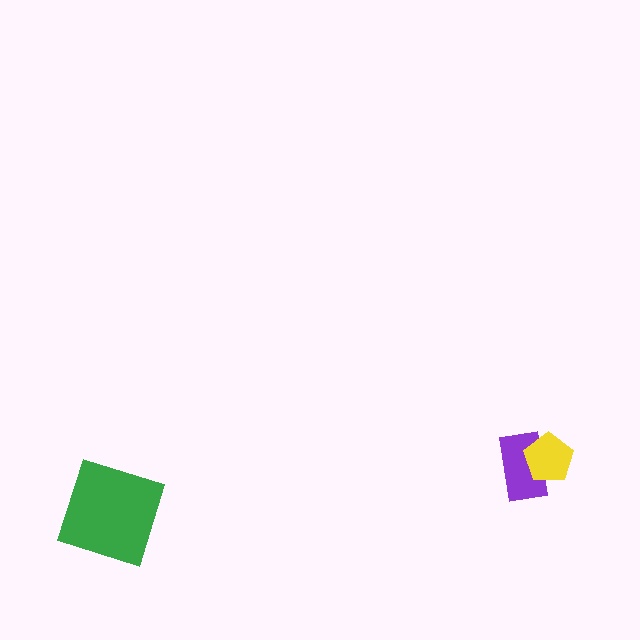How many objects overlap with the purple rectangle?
1 object overlaps with the purple rectangle.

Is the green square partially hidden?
No, no other shape covers it.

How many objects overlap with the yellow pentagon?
1 object overlaps with the yellow pentagon.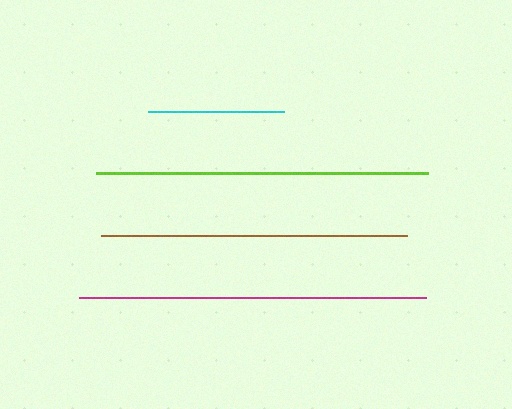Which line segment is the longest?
The magenta line is the longest at approximately 347 pixels.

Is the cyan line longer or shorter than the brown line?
The brown line is longer than the cyan line.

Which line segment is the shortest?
The cyan line is the shortest at approximately 137 pixels.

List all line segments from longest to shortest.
From longest to shortest: magenta, lime, brown, cyan.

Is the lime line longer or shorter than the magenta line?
The magenta line is longer than the lime line.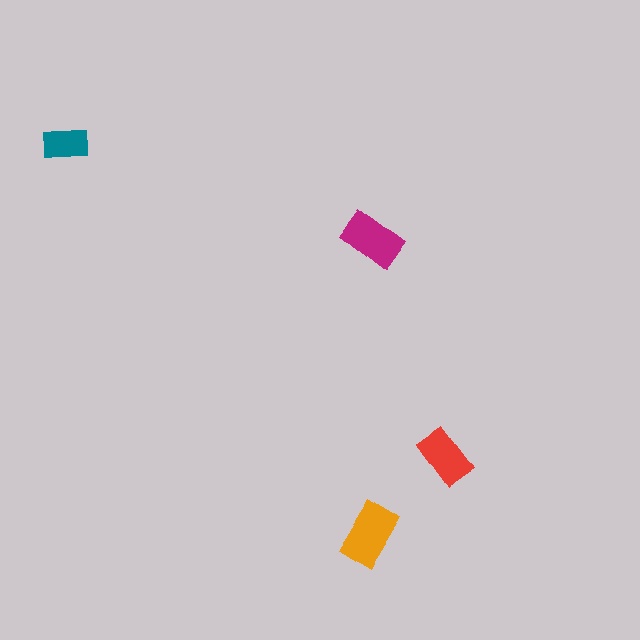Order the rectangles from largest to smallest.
the orange one, the magenta one, the red one, the teal one.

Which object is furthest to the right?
The red rectangle is rightmost.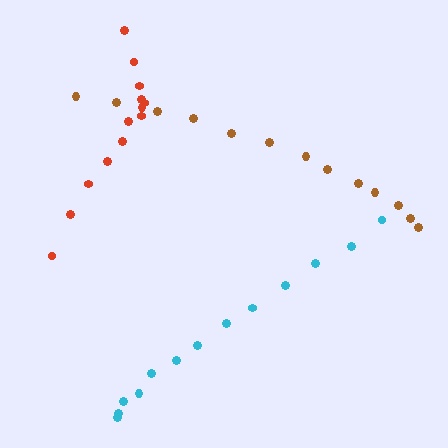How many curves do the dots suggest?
There are 3 distinct paths.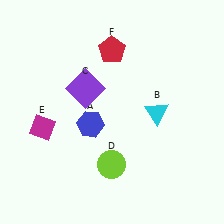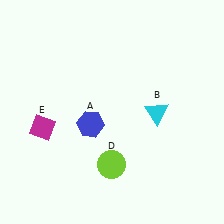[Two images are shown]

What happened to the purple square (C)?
The purple square (C) was removed in Image 2. It was in the top-left area of Image 1.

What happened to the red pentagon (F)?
The red pentagon (F) was removed in Image 2. It was in the top-left area of Image 1.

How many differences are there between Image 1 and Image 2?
There are 2 differences between the two images.